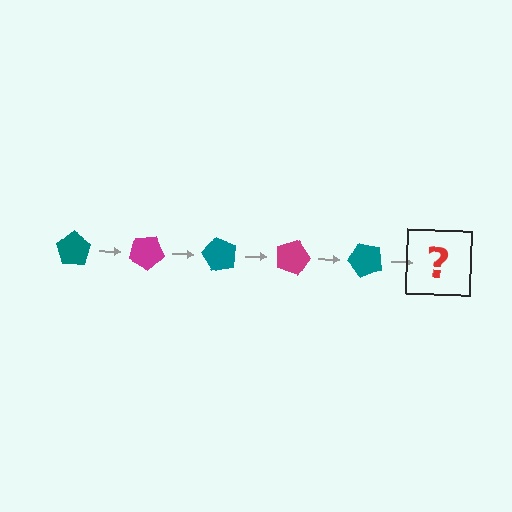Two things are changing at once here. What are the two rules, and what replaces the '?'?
The two rules are that it rotates 30 degrees each step and the color cycles through teal and magenta. The '?' should be a magenta pentagon, rotated 150 degrees from the start.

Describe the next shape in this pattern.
It should be a magenta pentagon, rotated 150 degrees from the start.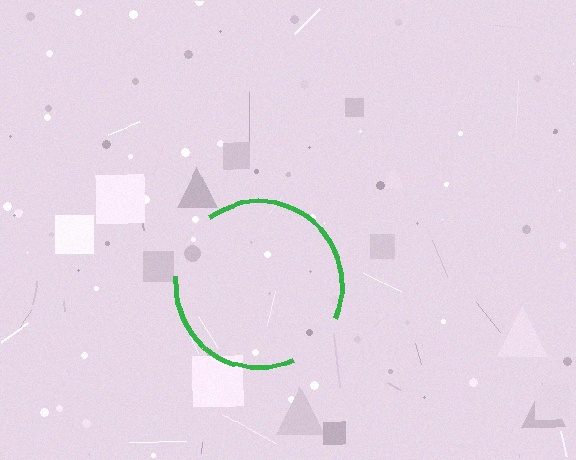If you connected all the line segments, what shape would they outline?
They would outline a circle.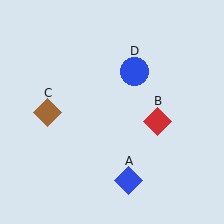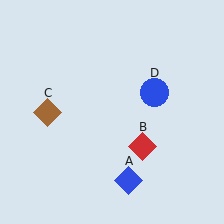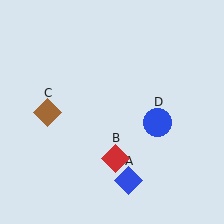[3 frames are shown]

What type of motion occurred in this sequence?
The red diamond (object B), blue circle (object D) rotated clockwise around the center of the scene.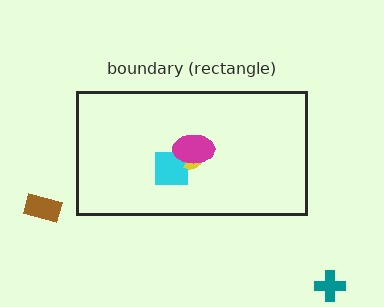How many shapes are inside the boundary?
3 inside, 2 outside.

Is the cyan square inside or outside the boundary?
Inside.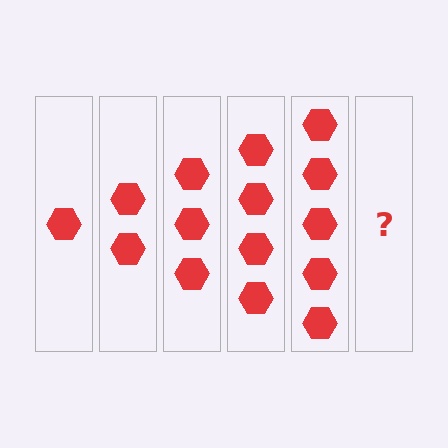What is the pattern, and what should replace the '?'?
The pattern is that each step adds one more hexagon. The '?' should be 6 hexagons.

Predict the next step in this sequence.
The next step is 6 hexagons.